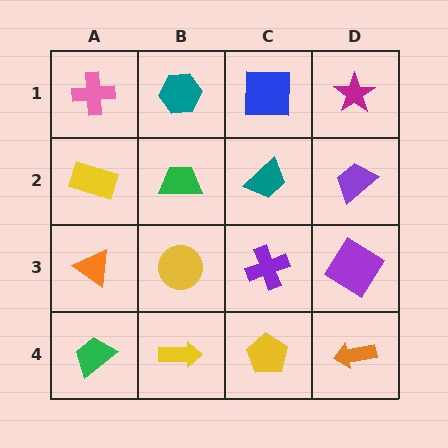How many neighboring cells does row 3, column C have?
4.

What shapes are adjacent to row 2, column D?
A magenta star (row 1, column D), a purple diamond (row 3, column D), a teal trapezoid (row 2, column C).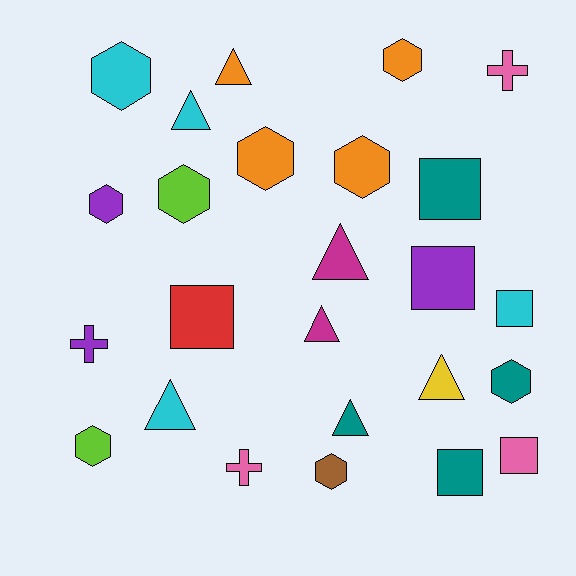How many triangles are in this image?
There are 7 triangles.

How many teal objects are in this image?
There are 4 teal objects.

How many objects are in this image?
There are 25 objects.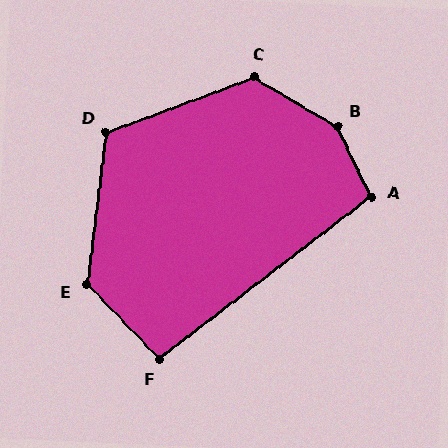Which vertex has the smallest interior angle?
F, at approximately 97 degrees.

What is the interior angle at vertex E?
Approximately 129 degrees (obtuse).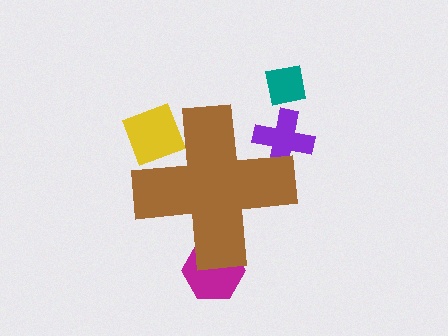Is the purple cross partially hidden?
Yes, the purple cross is partially hidden behind the brown cross.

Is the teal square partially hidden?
No, the teal square is fully visible.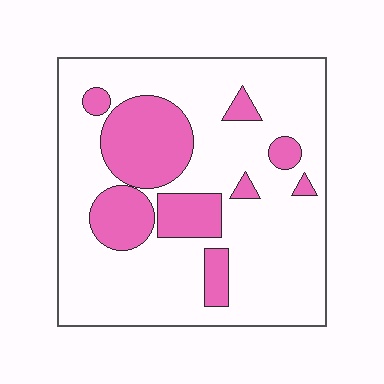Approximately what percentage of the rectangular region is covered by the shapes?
Approximately 25%.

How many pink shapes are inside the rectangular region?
9.